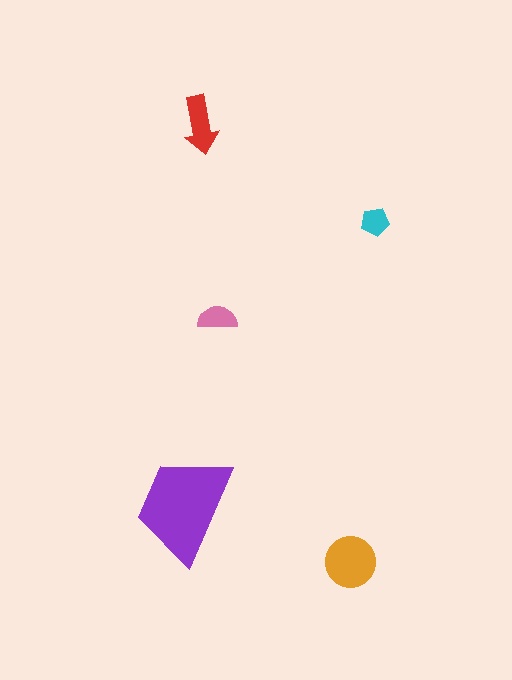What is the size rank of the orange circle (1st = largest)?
2nd.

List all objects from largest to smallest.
The purple trapezoid, the orange circle, the red arrow, the pink semicircle, the cyan pentagon.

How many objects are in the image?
There are 5 objects in the image.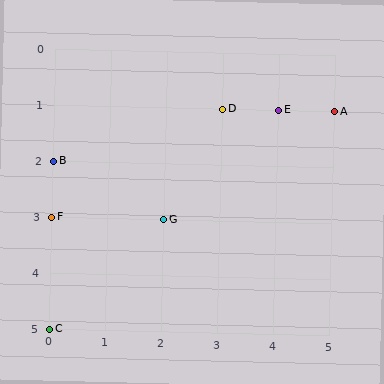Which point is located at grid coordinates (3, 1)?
Point D is at (3, 1).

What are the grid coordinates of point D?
Point D is at grid coordinates (3, 1).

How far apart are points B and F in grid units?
Points B and F are 1 row apart.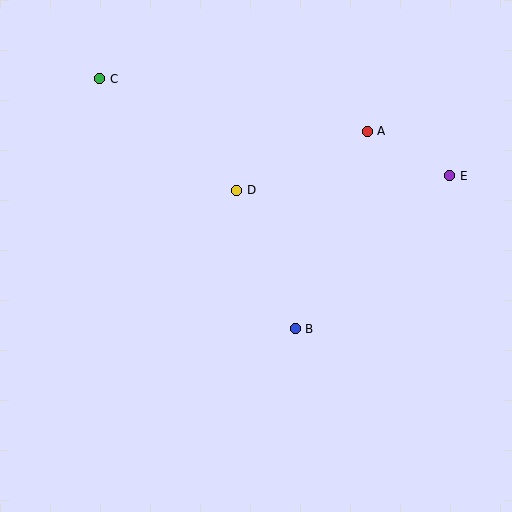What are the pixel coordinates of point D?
Point D is at (237, 190).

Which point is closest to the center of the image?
Point D at (237, 190) is closest to the center.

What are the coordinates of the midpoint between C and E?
The midpoint between C and E is at (275, 127).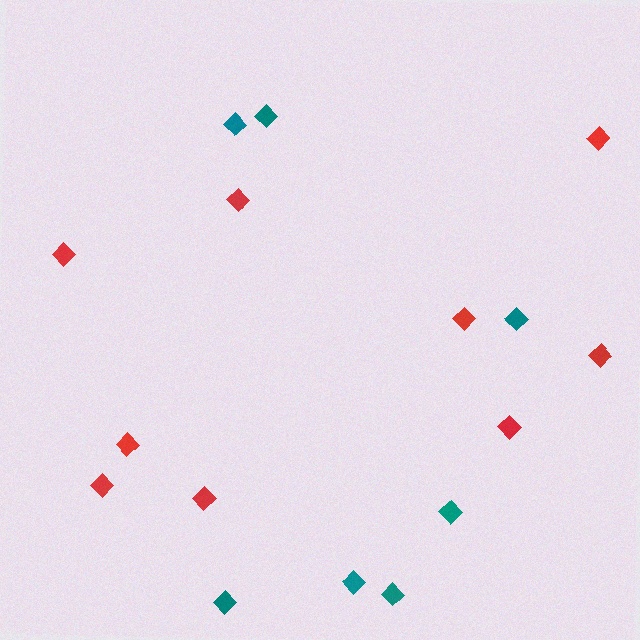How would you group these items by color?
There are 2 groups: one group of red diamonds (9) and one group of teal diamonds (7).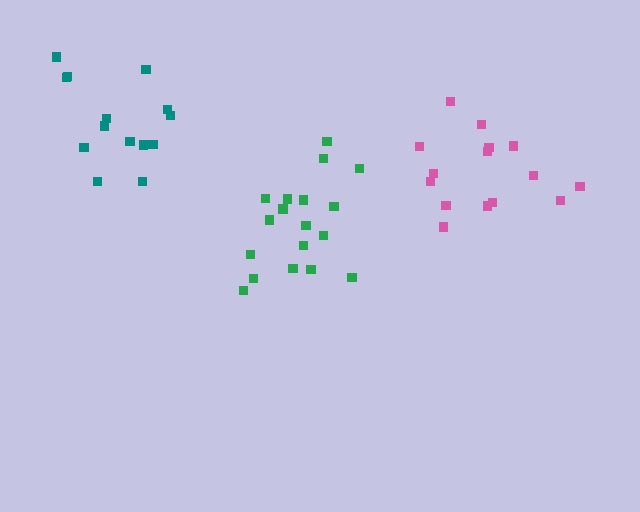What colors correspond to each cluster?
The clusters are colored: green, pink, teal.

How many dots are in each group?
Group 1: 18 dots, Group 2: 15 dots, Group 3: 14 dots (47 total).